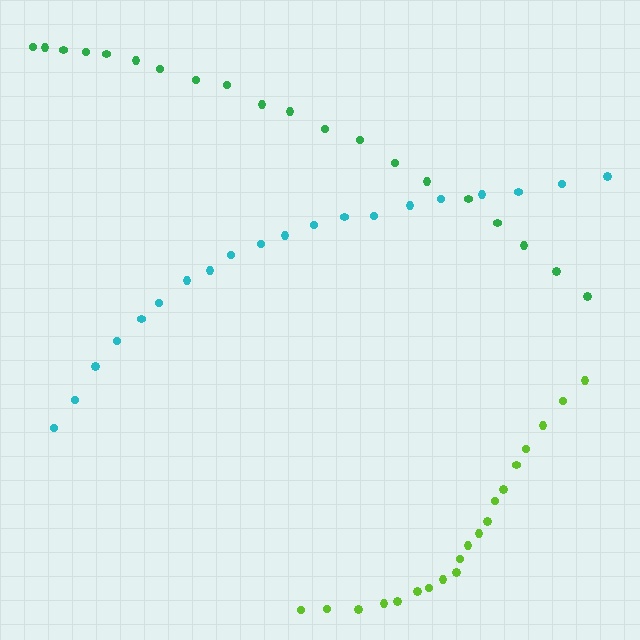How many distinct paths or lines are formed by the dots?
There are 3 distinct paths.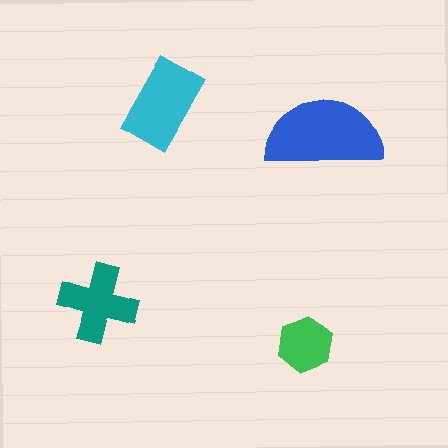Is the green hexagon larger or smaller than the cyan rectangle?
Smaller.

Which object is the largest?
The blue semicircle.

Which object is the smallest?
The green hexagon.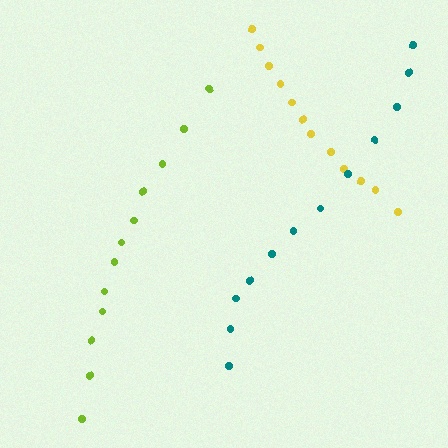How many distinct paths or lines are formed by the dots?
There are 3 distinct paths.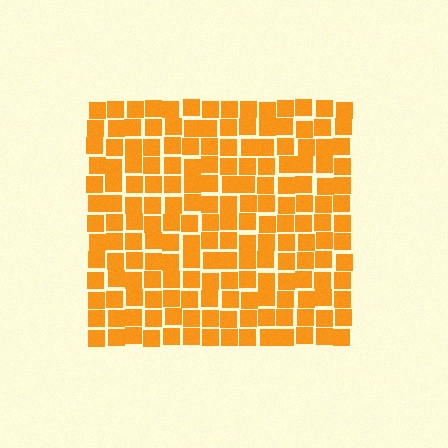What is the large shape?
The large shape is a square.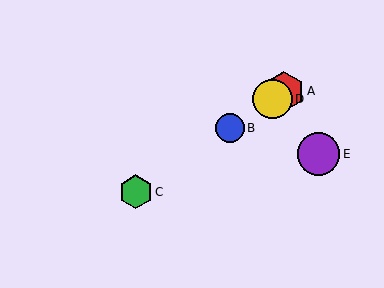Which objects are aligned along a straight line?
Objects A, B, C, D are aligned along a straight line.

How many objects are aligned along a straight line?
4 objects (A, B, C, D) are aligned along a straight line.